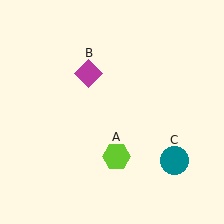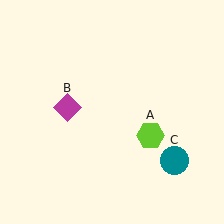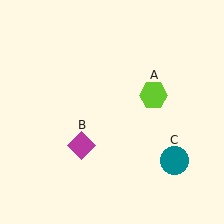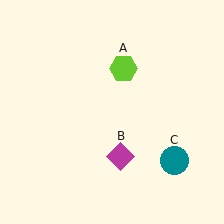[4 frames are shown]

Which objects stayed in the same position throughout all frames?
Teal circle (object C) remained stationary.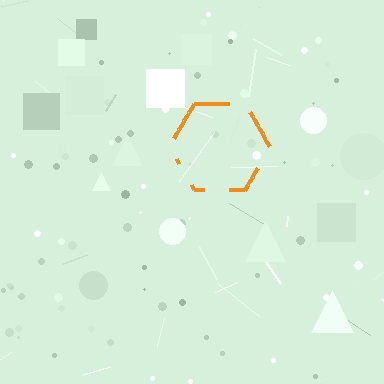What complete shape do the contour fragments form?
The contour fragments form a hexagon.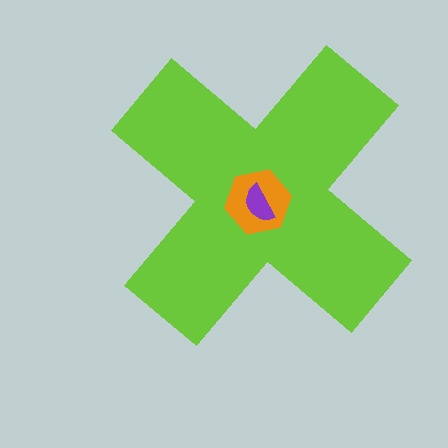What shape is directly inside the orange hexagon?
The purple semicircle.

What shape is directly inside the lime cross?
The orange hexagon.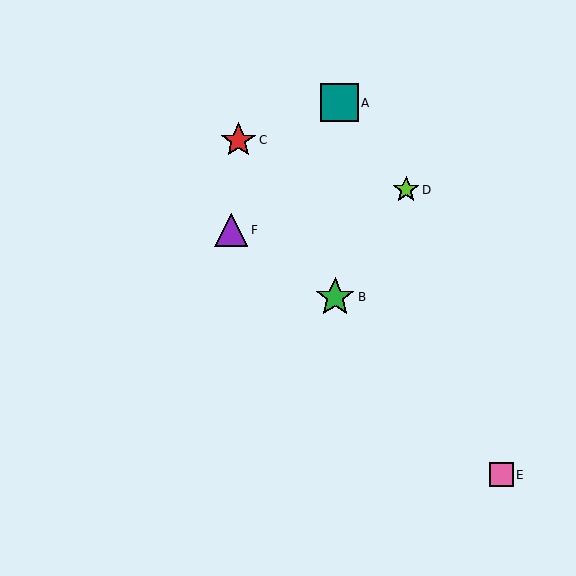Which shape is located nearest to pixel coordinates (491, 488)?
The pink square (labeled E) at (501, 475) is nearest to that location.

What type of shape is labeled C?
Shape C is a red star.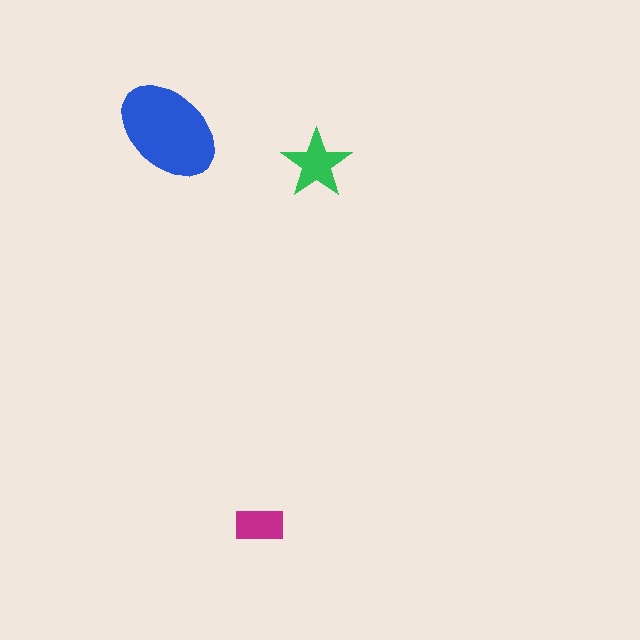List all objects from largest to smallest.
The blue ellipse, the green star, the magenta rectangle.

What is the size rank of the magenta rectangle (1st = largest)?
3rd.